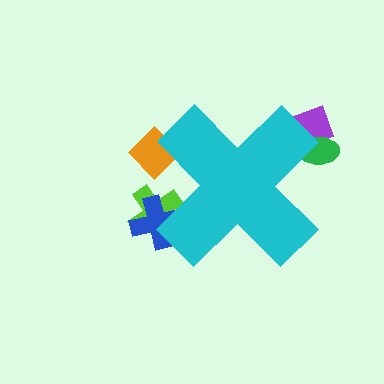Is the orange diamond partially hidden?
Yes, the orange diamond is partially hidden behind the cyan cross.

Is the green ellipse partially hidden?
Yes, the green ellipse is partially hidden behind the cyan cross.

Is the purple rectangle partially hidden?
Yes, the purple rectangle is partially hidden behind the cyan cross.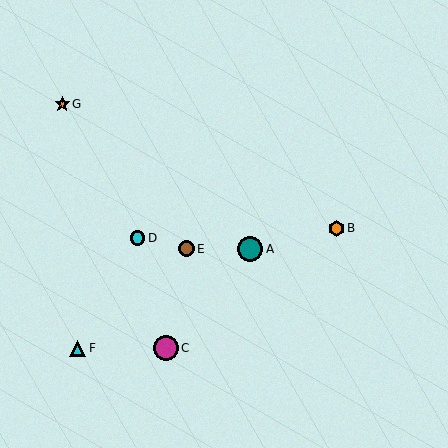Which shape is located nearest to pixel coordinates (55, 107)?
The orange star (labeled G) at (62, 104) is nearest to that location.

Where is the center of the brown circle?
The center of the brown circle is at (186, 249).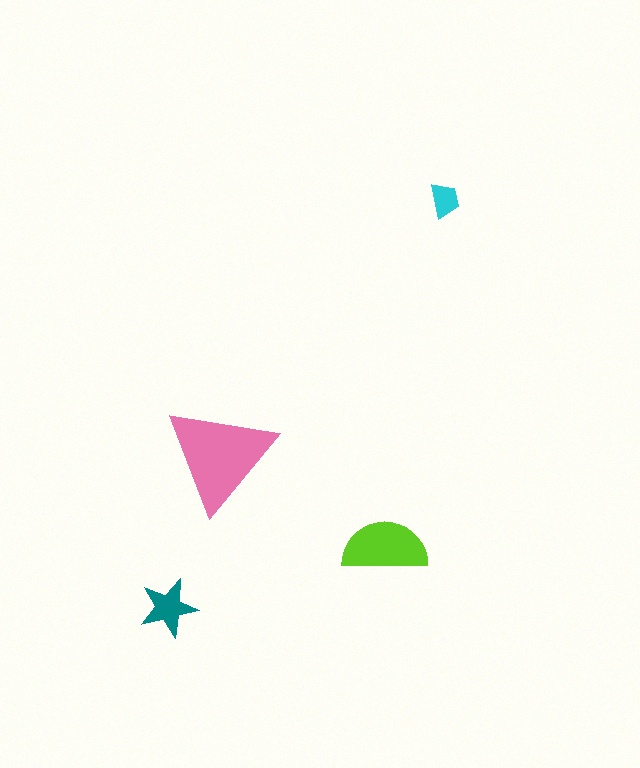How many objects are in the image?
There are 4 objects in the image.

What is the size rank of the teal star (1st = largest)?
3rd.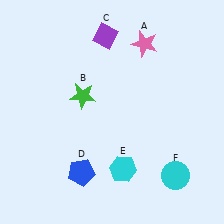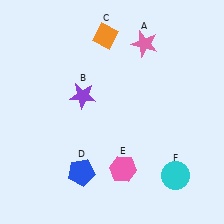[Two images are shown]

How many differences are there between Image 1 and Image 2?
There are 3 differences between the two images.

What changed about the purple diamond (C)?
In Image 1, C is purple. In Image 2, it changed to orange.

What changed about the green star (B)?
In Image 1, B is green. In Image 2, it changed to purple.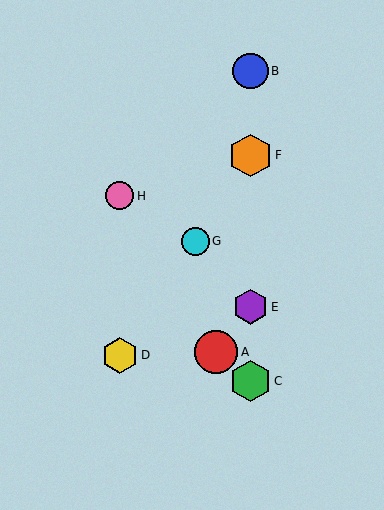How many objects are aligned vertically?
4 objects (B, C, E, F) are aligned vertically.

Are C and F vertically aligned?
Yes, both are at x≈250.